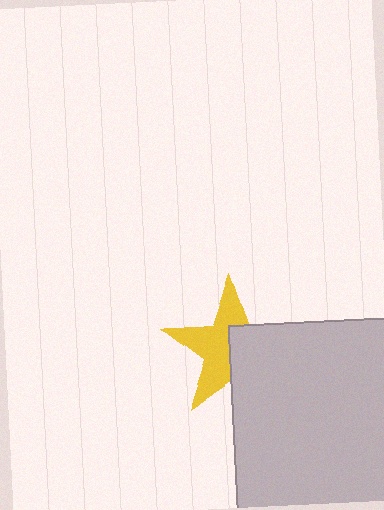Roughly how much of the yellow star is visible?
About half of it is visible (roughly 54%).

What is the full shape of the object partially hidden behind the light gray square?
The partially hidden object is a yellow star.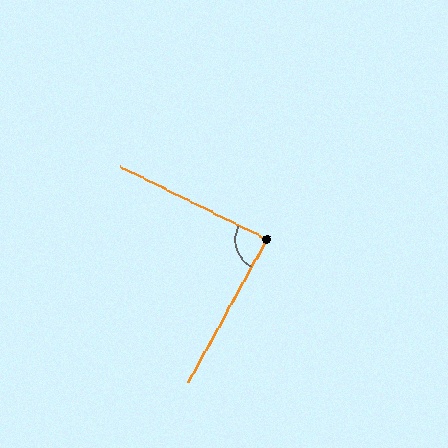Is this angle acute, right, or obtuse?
It is approximately a right angle.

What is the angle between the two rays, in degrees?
Approximately 88 degrees.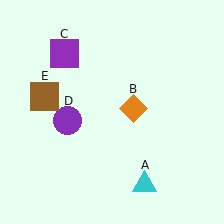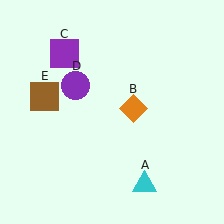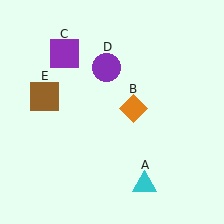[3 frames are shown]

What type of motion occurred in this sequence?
The purple circle (object D) rotated clockwise around the center of the scene.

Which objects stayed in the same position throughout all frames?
Cyan triangle (object A) and orange diamond (object B) and purple square (object C) and brown square (object E) remained stationary.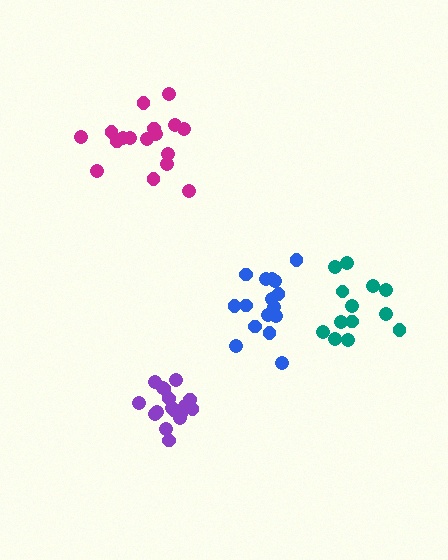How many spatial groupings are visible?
There are 4 spatial groupings.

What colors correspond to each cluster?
The clusters are colored: magenta, blue, purple, teal.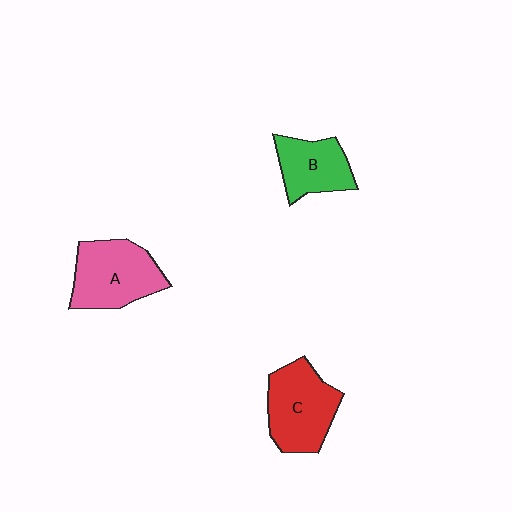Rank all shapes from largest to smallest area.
From largest to smallest: A (pink), C (red), B (green).